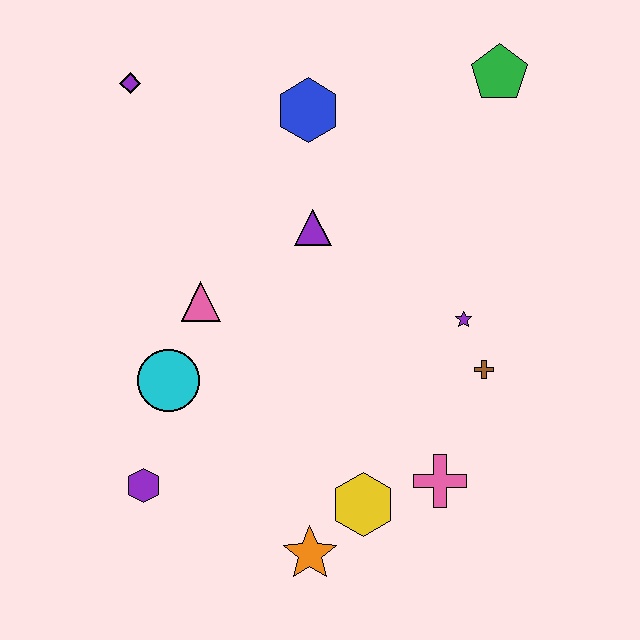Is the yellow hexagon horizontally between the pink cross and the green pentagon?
No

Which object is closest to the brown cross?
The purple star is closest to the brown cross.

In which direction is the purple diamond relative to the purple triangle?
The purple diamond is to the left of the purple triangle.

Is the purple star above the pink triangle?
No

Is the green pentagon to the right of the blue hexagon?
Yes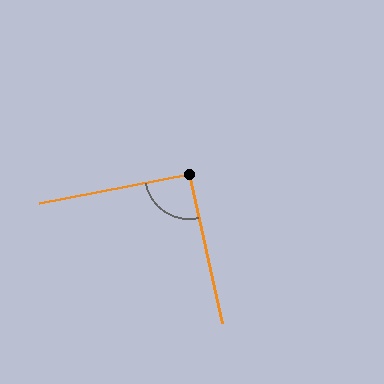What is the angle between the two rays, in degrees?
Approximately 92 degrees.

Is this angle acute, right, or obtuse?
It is approximately a right angle.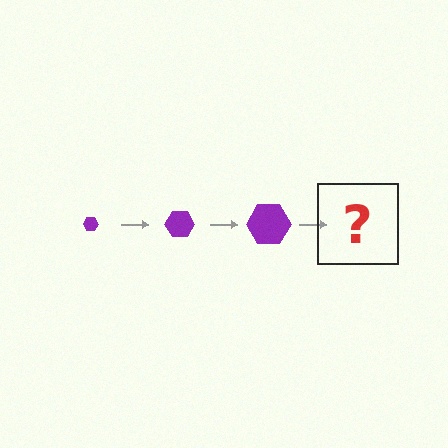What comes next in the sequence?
The next element should be a purple hexagon, larger than the previous one.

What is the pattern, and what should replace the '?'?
The pattern is that the hexagon gets progressively larger each step. The '?' should be a purple hexagon, larger than the previous one.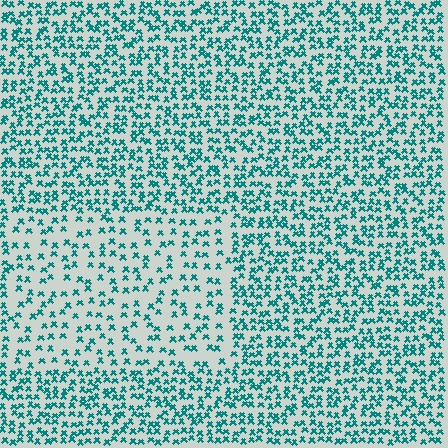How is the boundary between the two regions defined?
The boundary is defined by a change in element density (approximately 1.9x ratio). All elements are the same color, size, and shape.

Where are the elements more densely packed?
The elements are more densely packed outside the rectangle boundary.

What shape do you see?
I see a rectangle.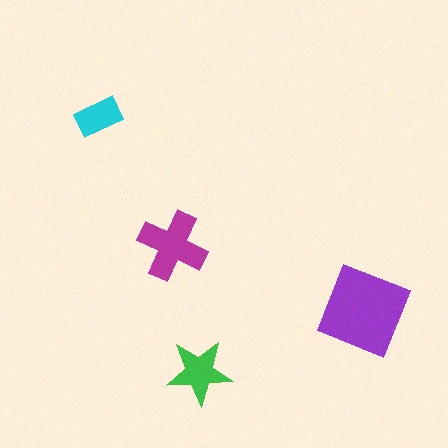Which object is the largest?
The purple diamond.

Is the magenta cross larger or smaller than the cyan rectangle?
Larger.